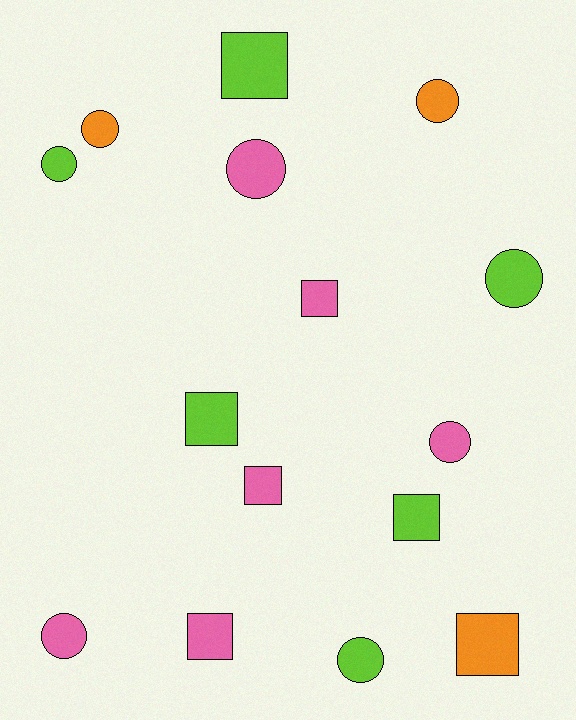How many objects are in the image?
There are 15 objects.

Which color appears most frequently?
Lime, with 6 objects.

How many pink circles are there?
There are 3 pink circles.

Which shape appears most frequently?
Circle, with 8 objects.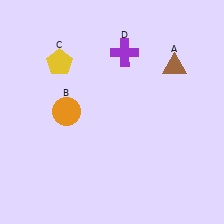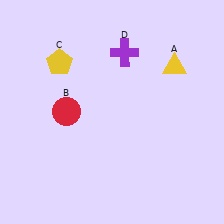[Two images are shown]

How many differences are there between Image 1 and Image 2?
There are 2 differences between the two images.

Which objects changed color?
A changed from brown to yellow. B changed from orange to red.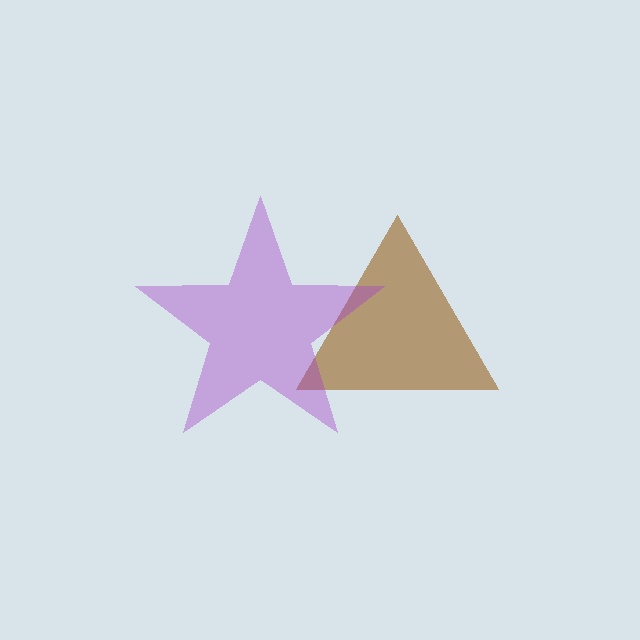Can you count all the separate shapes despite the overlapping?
Yes, there are 2 separate shapes.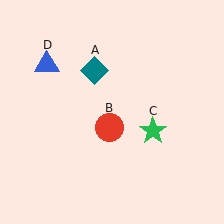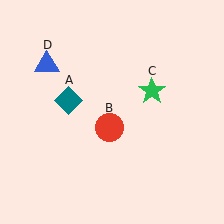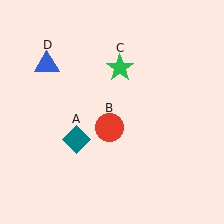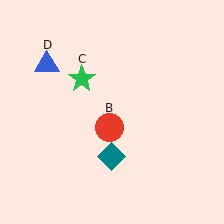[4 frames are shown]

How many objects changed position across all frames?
2 objects changed position: teal diamond (object A), green star (object C).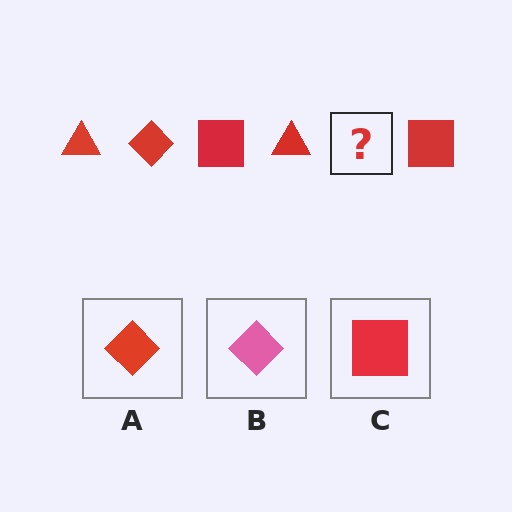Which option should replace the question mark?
Option A.